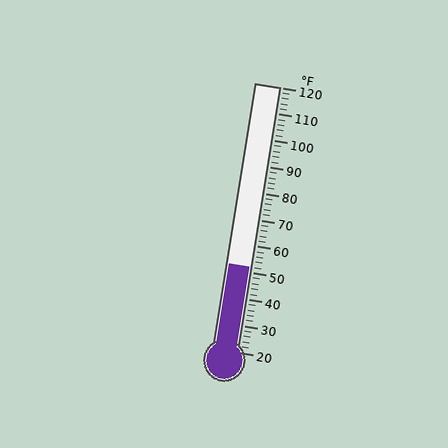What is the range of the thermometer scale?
The thermometer scale ranges from 20°F to 120°F.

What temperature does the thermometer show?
The thermometer shows approximately 52°F.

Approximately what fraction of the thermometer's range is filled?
The thermometer is filled to approximately 30% of its range.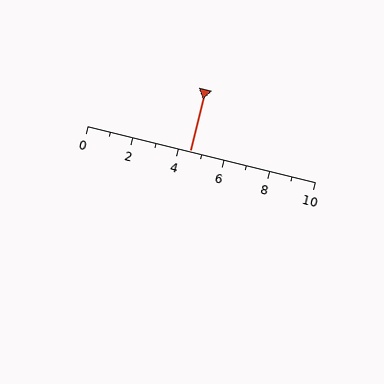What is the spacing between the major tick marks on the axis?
The major ticks are spaced 2 apart.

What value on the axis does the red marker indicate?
The marker indicates approximately 4.5.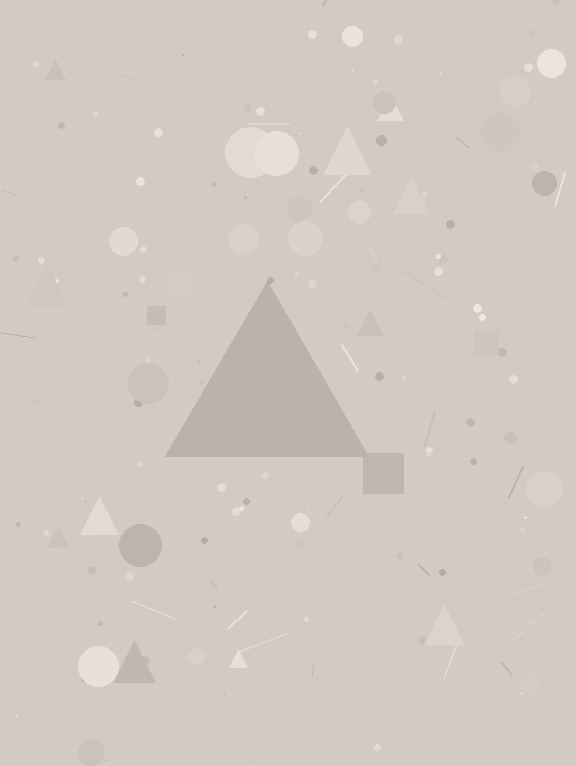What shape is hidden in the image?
A triangle is hidden in the image.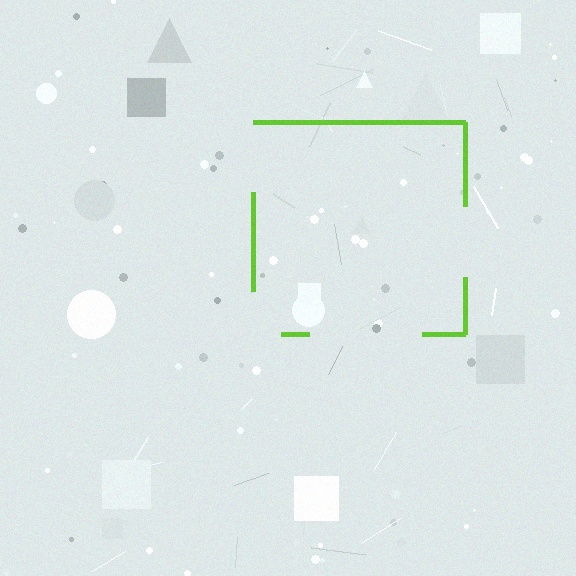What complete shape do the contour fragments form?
The contour fragments form a square.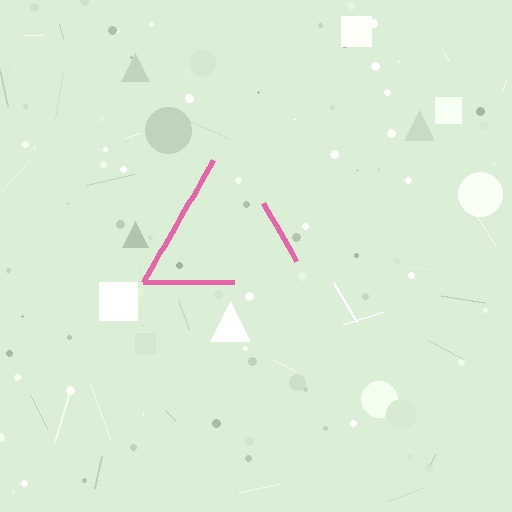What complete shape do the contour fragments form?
The contour fragments form a triangle.